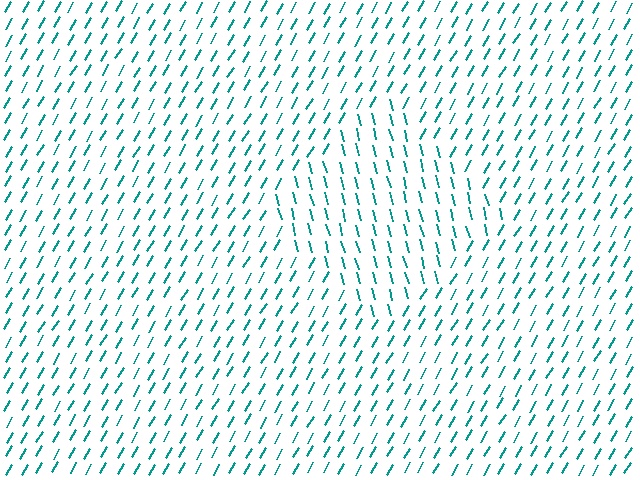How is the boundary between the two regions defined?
The boundary is defined purely by a change in line orientation (approximately 45 degrees difference). All lines are the same color and thickness.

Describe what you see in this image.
The image is filled with small teal line segments. A diamond region in the image has lines oriented differently from the surrounding lines, creating a visible texture boundary.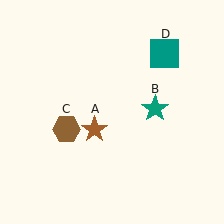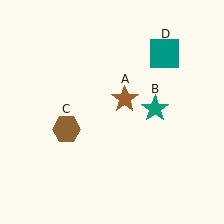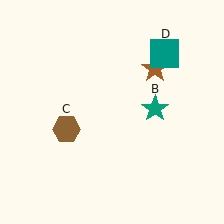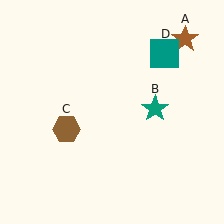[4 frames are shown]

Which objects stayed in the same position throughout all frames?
Teal star (object B) and brown hexagon (object C) and teal square (object D) remained stationary.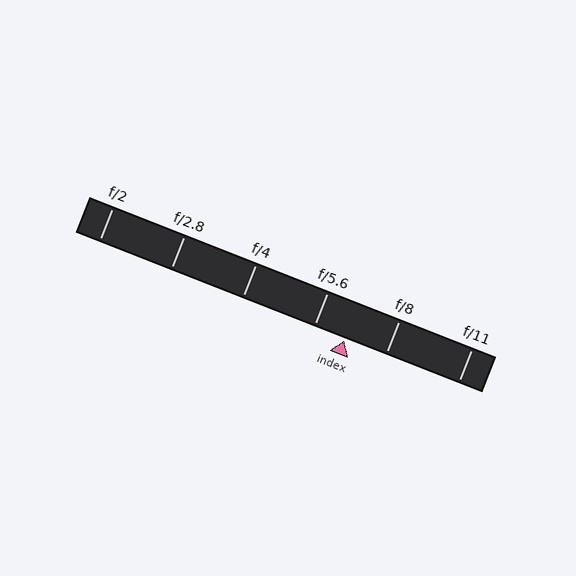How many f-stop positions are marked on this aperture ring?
There are 6 f-stop positions marked.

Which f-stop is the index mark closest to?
The index mark is closest to f/5.6.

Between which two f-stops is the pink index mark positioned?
The index mark is between f/5.6 and f/8.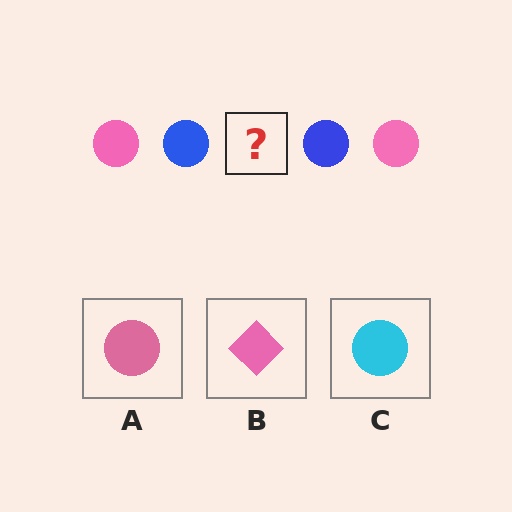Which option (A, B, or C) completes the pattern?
A.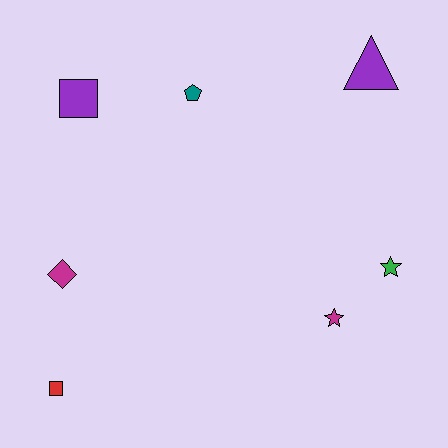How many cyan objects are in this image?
There are no cyan objects.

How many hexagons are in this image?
There are no hexagons.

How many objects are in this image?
There are 7 objects.